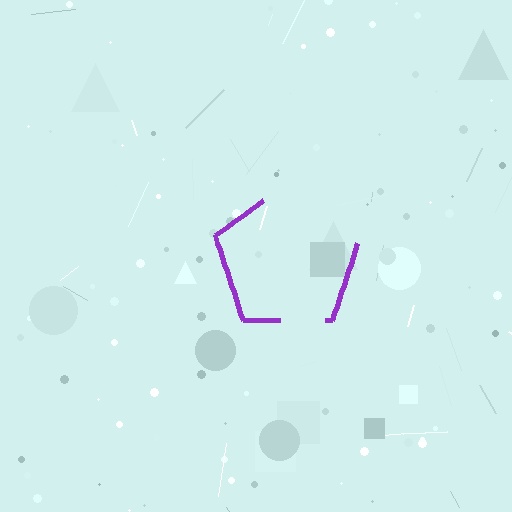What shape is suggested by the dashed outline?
The dashed outline suggests a pentagon.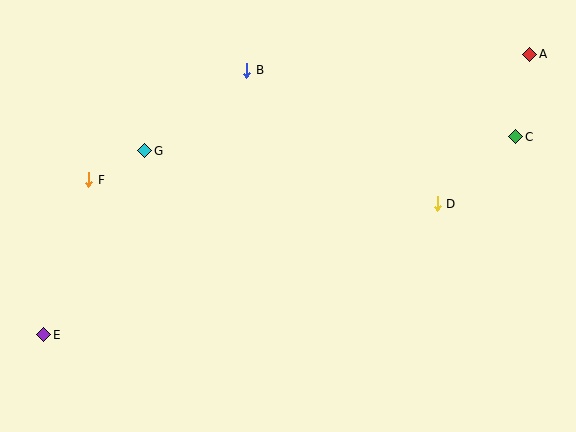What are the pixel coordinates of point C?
Point C is at (516, 137).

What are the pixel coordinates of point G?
Point G is at (145, 151).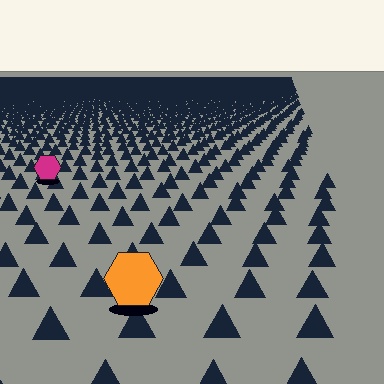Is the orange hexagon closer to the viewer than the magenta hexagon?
Yes. The orange hexagon is closer — you can tell from the texture gradient: the ground texture is coarser near it.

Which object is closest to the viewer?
The orange hexagon is closest. The texture marks near it are larger and more spread out.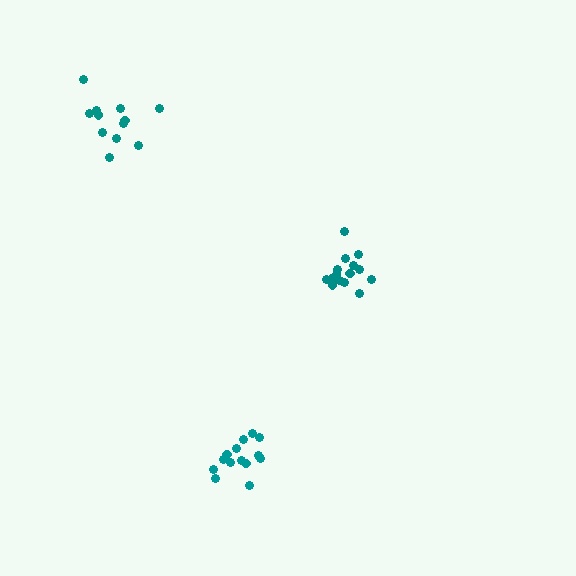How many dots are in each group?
Group 1: 12 dots, Group 2: 16 dots, Group 3: 14 dots (42 total).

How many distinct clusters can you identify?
There are 3 distinct clusters.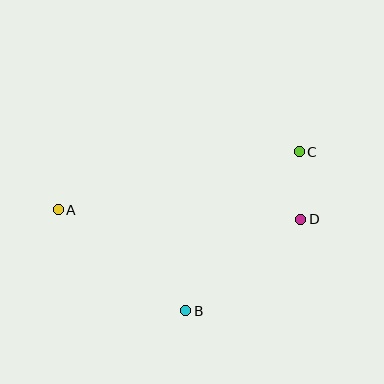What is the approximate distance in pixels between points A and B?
The distance between A and B is approximately 163 pixels.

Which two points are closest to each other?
Points C and D are closest to each other.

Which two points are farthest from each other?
Points A and C are farthest from each other.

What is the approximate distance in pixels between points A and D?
The distance between A and D is approximately 243 pixels.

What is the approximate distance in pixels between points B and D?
The distance between B and D is approximately 147 pixels.